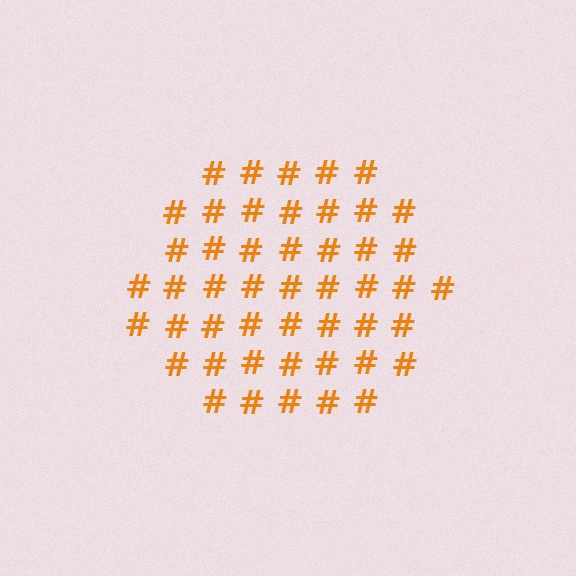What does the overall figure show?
The overall figure shows a hexagon.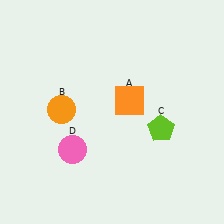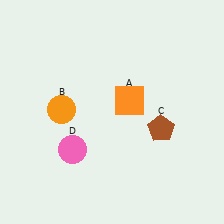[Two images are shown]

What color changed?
The pentagon (C) changed from lime in Image 1 to brown in Image 2.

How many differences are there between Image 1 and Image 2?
There is 1 difference between the two images.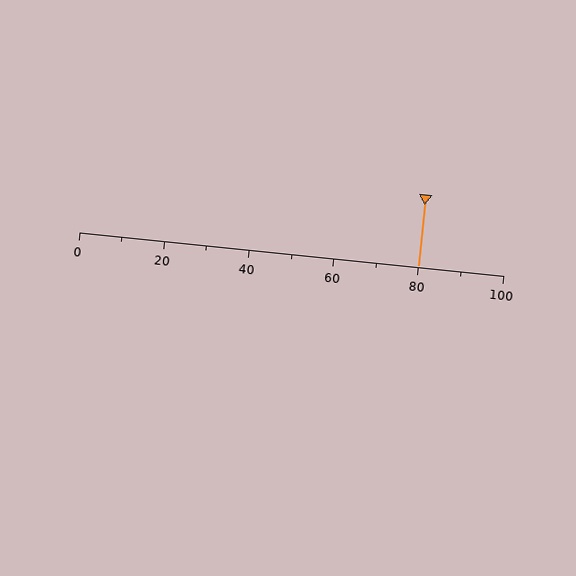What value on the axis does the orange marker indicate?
The marker indicates approximately 80.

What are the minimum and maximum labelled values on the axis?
The axis runs from 0 to 100.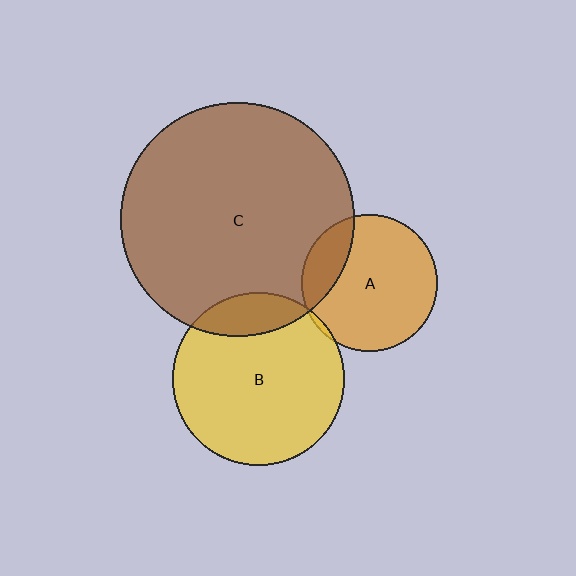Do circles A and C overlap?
Yes.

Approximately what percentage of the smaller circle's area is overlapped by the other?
Approximately 20%.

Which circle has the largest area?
Circle C (brown).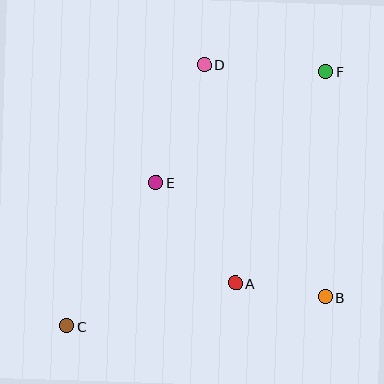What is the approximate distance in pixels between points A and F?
The distance between A and F is approximately 230 pixels.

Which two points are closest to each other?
Points A and B are closest to each other.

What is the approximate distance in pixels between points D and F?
The distance between D and F is approximately 121 pixels.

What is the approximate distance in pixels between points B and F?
The distance between B and F is approximately 226 pixels.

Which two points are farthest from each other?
Points C and F are farthest from each other.